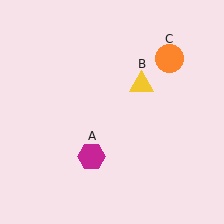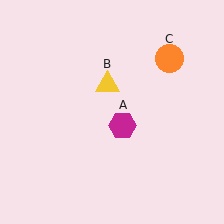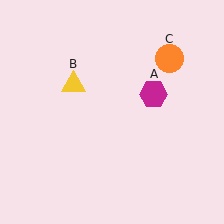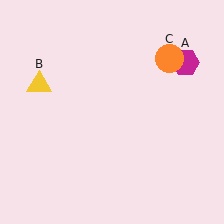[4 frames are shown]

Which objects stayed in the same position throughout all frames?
Orange circle (object C) remained stationary.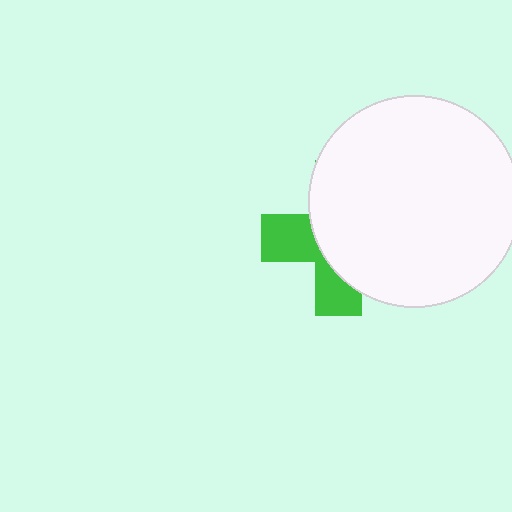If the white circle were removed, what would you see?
You would see the complete green cross.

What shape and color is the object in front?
The object in front is a white circle.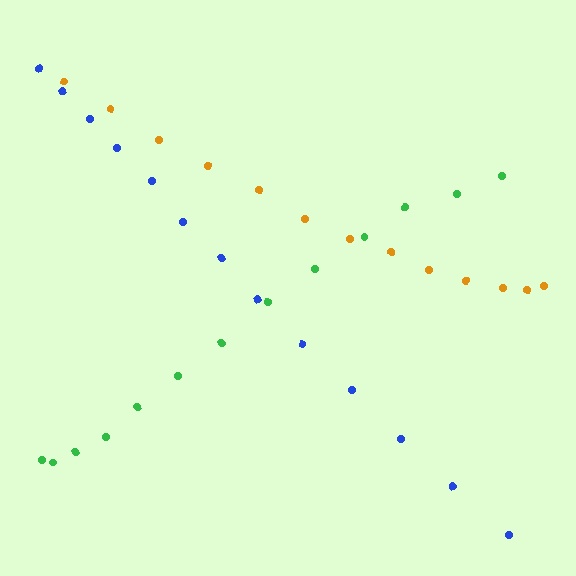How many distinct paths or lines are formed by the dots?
There are 3 distinct paths.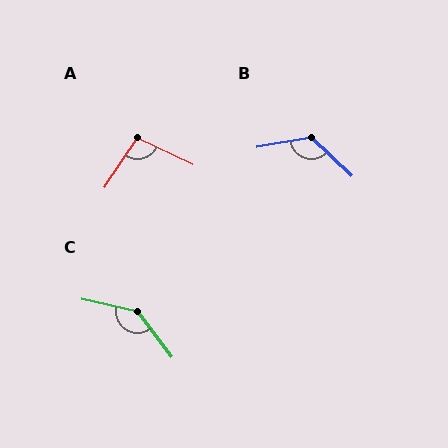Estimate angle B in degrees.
Approximately 126 degrees.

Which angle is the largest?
C, at approximately 140 degrees.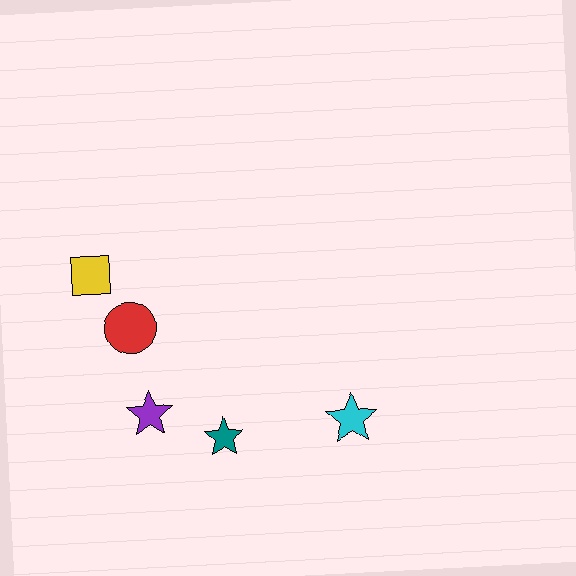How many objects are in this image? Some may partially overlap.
There are 5 objects.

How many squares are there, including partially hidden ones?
There is 1 square.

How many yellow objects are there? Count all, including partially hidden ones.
There is 1 yellow object.